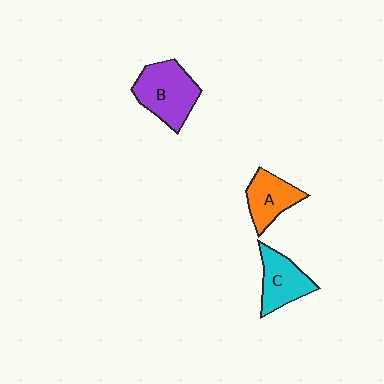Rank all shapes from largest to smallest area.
From largest to smallest: B (purple), C (cyan), A (orange).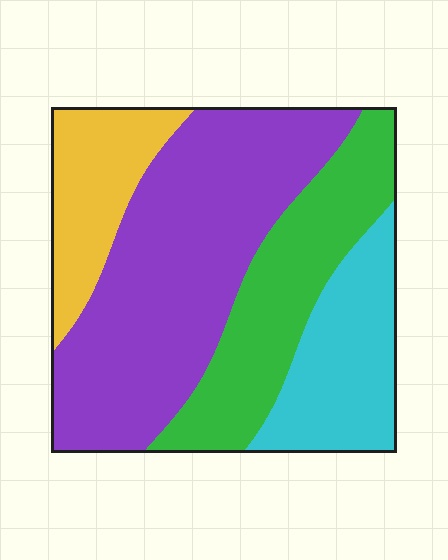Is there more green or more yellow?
Green.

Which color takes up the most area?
Purple, at roughly 45%.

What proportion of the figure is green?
Green takes up between a sixth and a third of the figure.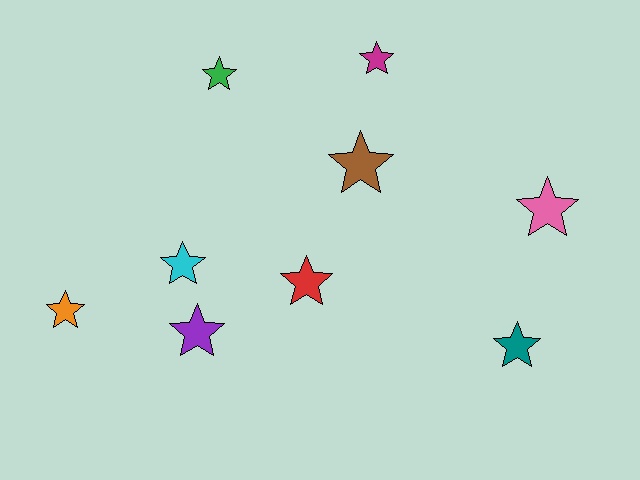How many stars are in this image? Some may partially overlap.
There are 9 stars.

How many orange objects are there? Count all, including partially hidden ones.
There is 1 orange object.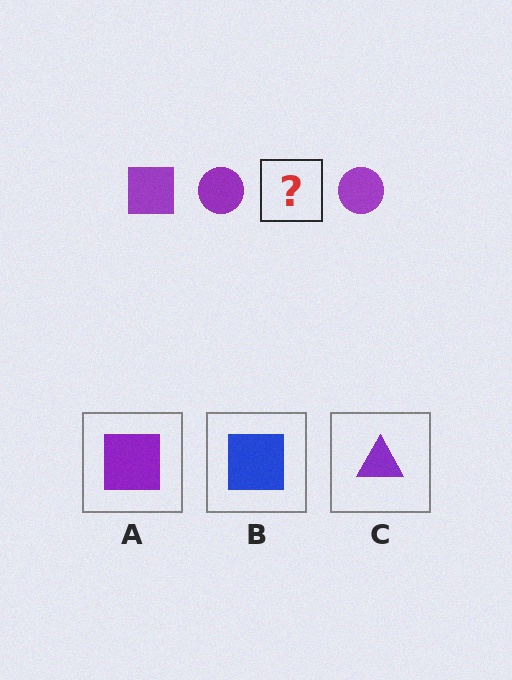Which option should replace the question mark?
Option A.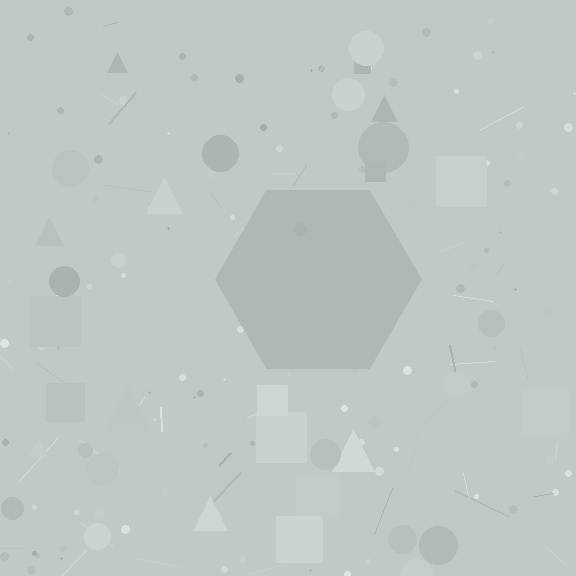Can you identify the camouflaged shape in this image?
The camouflaged shape is a hexagon.